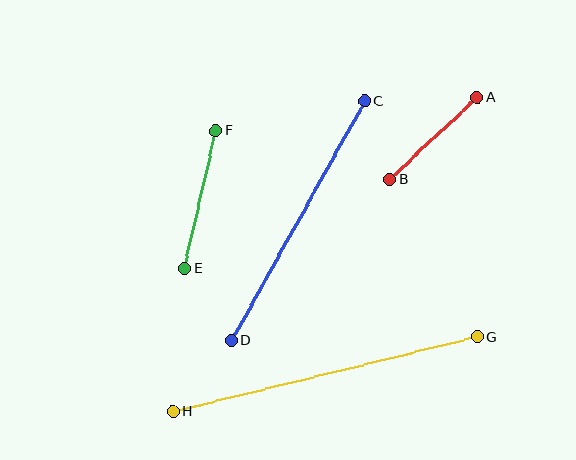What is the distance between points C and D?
The distance is approximately 274 pixels.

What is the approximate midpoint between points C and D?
The midpoint is at approximately (298, 221) pixels.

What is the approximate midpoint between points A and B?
The midpoint is at approximately (433, 138) pixels.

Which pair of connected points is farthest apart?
Points G and H are farthest apart.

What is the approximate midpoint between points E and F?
The midpoint is at approximately (200, 200) pixels.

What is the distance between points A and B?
The distance is approximately 120 pixels.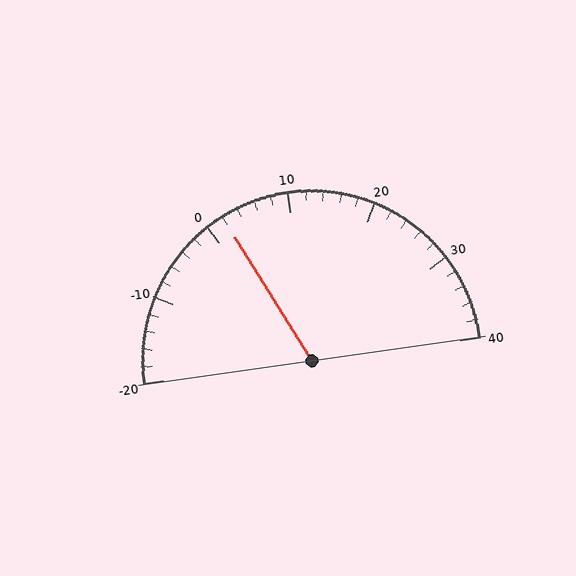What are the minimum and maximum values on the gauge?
The gauge ranges from -20 to 40.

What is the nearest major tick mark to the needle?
The nearest major tick mark is 0.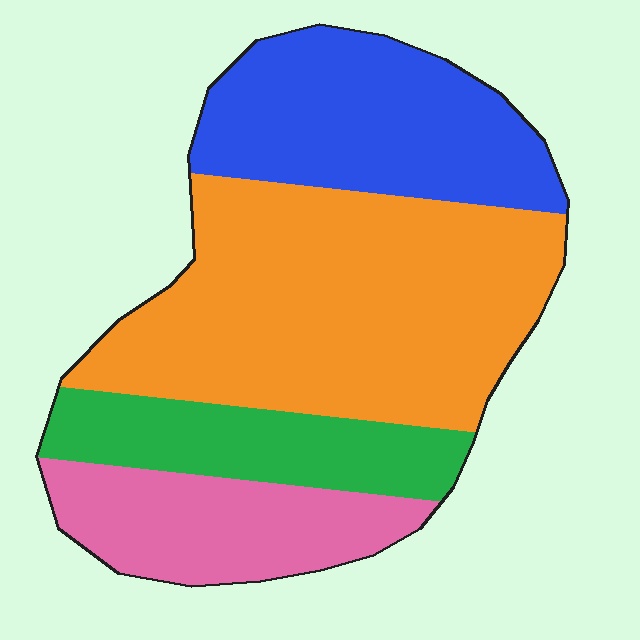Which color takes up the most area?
Orange, at roughly 45%.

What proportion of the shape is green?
Green covers roughly 15% of the shape.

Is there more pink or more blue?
Blue.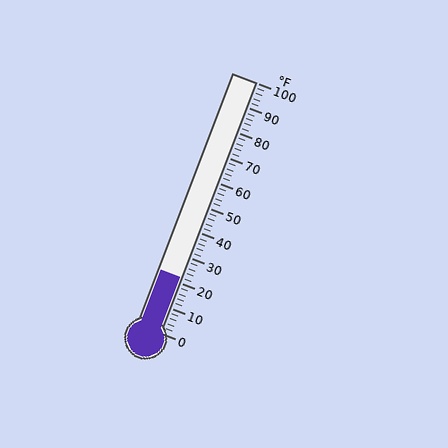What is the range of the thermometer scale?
The thermometer scale ranges from 0°F to 100°F.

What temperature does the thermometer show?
The thermometer shows approximately 22°F.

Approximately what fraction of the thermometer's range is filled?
The thermometer is filled to approximately 20% of its range.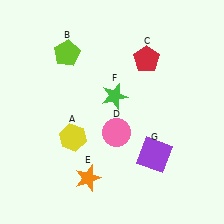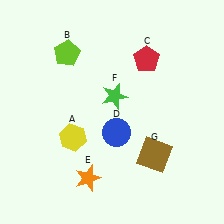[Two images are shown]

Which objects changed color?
D changed from pink to blue. G changed from purple to brown.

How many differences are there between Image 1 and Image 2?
There are 2 differences between the two images.